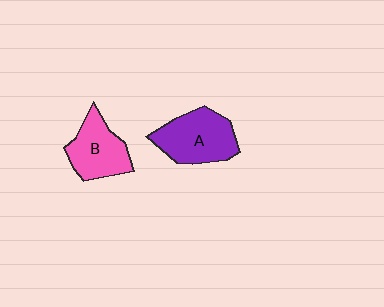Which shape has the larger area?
Shape A (purple).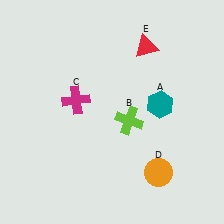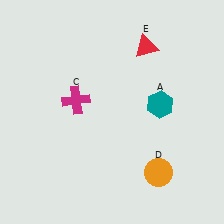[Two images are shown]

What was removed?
The lime cross (B) was removed in Image 2.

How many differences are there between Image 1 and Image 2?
There is 1 difference between the two images.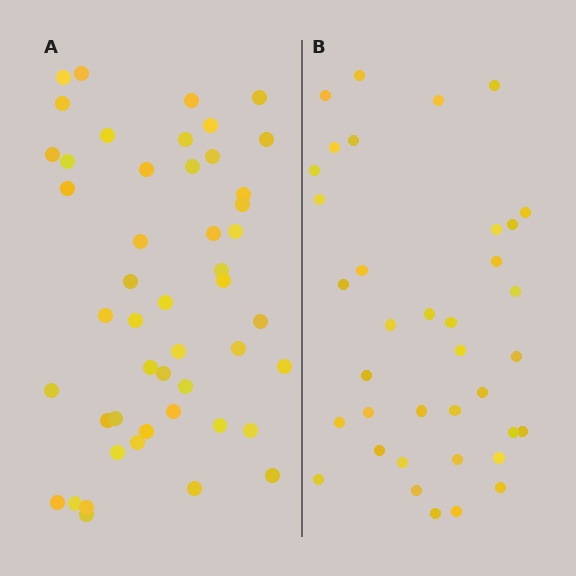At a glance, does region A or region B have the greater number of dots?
Region A (the left region) has more dots.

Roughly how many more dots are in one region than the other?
Region A has roughly 12 or so more dots than region B.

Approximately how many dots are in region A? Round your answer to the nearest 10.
About 50 dots. (The exact count is 48, which rounds to 50.)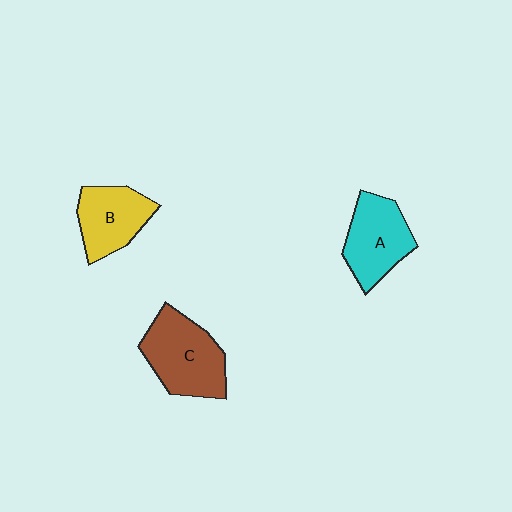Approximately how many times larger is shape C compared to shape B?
Approximately 1.3 times.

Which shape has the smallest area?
Shape B (yellow).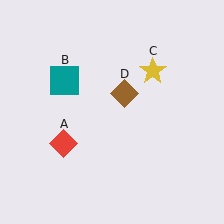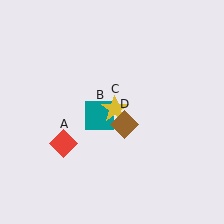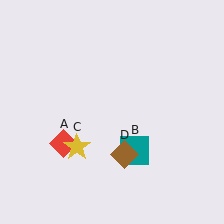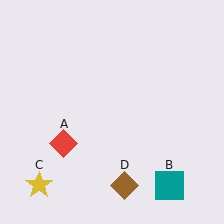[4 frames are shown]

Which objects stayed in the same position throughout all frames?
Red diamond (object A) remained stationary.